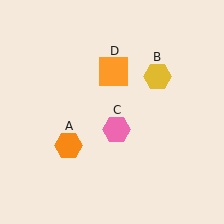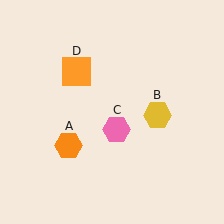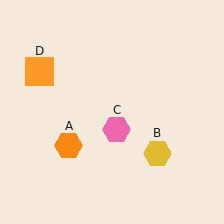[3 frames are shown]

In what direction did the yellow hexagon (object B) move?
The yellow hexagon (object B) moved down.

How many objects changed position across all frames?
2 objects changed position: yellow hexagon (object B), orange square (object D).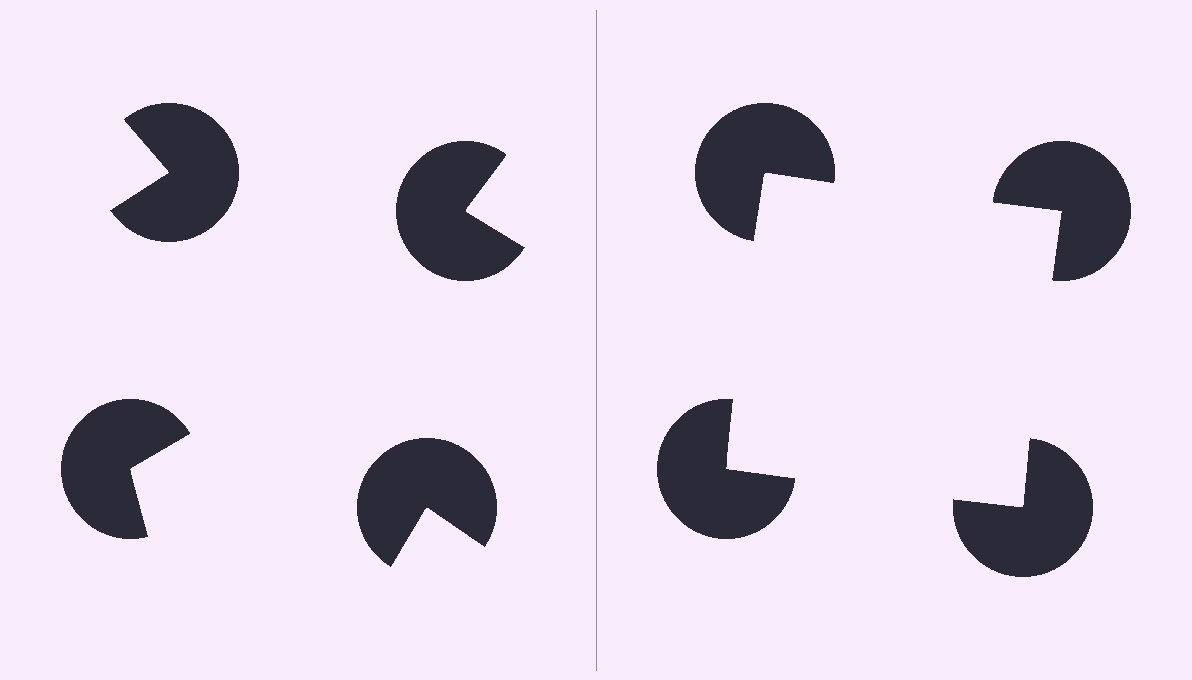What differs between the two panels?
The pac-man discs are positioned identically on both sides; only the wedge orientations differ. On the right they align to a square; on the left they are misaligned.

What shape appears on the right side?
An illusory square.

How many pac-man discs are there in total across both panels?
8 — 4 on each side.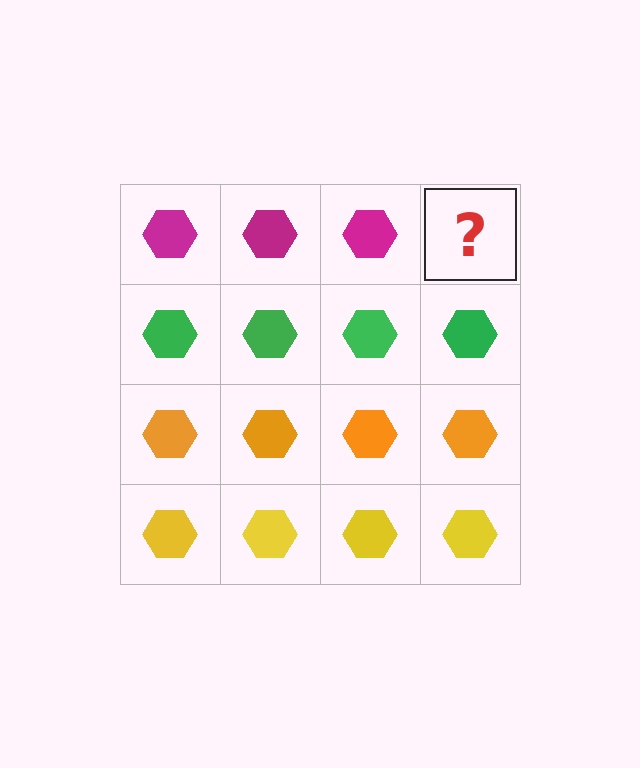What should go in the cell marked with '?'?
The missing cell should contain a magenta hexagon.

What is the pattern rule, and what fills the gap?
The rule is that each row has a consistent color. The gap should be filled with a magenta hexagon.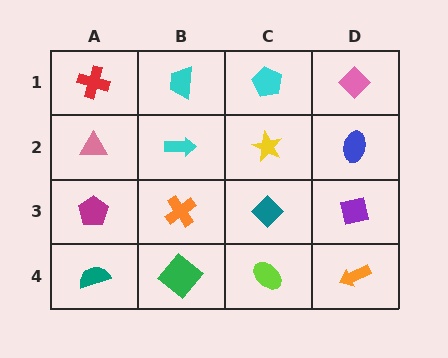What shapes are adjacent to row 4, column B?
An orange cross (row 3, column B), a teal semicircle (row 4, column A), a lime ellipse (row 4, column C).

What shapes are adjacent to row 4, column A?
A magenta pentagon (row 3, column A), a green diamond (row 4, column B).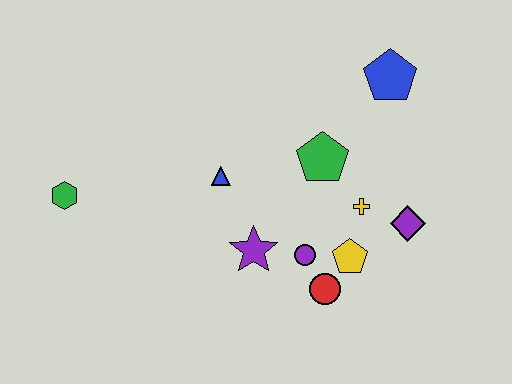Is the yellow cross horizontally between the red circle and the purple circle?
No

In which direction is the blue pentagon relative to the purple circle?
The blue pentagon is above the purple circle.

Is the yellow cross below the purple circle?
No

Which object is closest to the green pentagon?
The yellow cross is closest to the green pentagon.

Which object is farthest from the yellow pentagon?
The green hexagon is farthest from the yellow pentagon.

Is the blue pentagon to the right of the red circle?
Yes